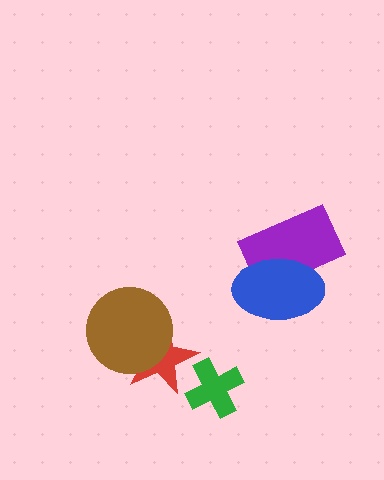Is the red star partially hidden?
Yes, it is partially covered by another shape.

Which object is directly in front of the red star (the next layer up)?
The brown circle is directly in front of the red star.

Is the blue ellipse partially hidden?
No, no other shape covers it.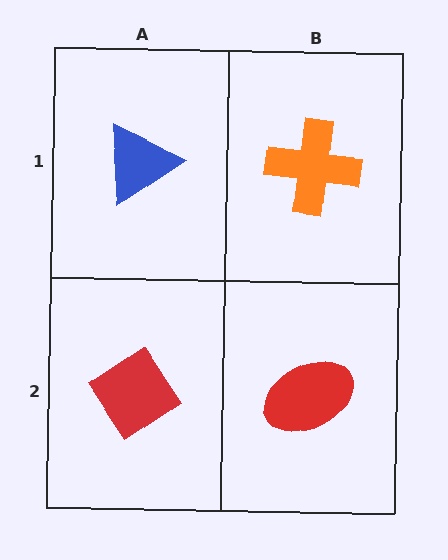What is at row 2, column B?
A red ellipse.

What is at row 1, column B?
An orange cross.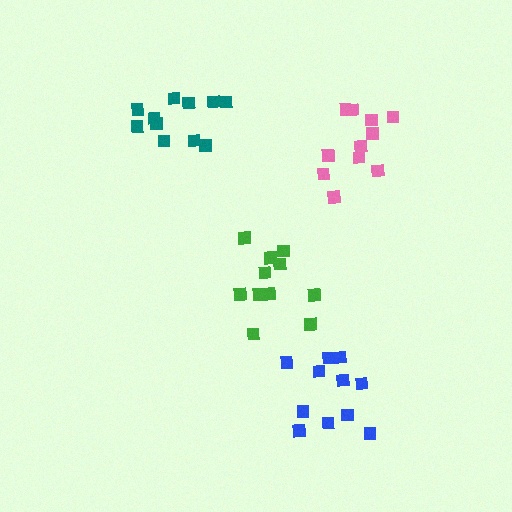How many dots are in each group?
Group 1: 11 dots, Group 2: 11 dots, Group 3: 11 dots, Group 4: 11 dots (44 total).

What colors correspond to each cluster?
The clusters are colored: green, pink, teal, blue.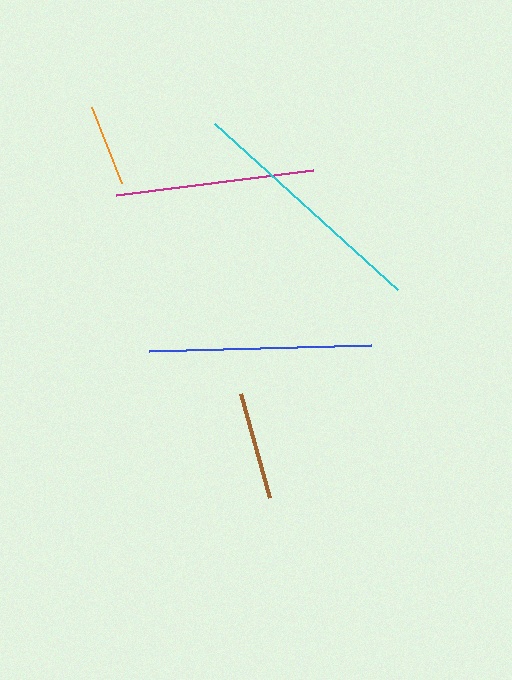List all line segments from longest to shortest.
From longest to shortest: cyan, blue, magenta, brown, orange.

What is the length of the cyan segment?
The cyan segment is approximately 247 pixels long.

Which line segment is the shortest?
The orange line is the shortest at approximately 81 pixels.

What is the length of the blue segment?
The blue segment is approximately 222 pixels long.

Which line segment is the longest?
The cyan line is the longest at approximately 247 pixels.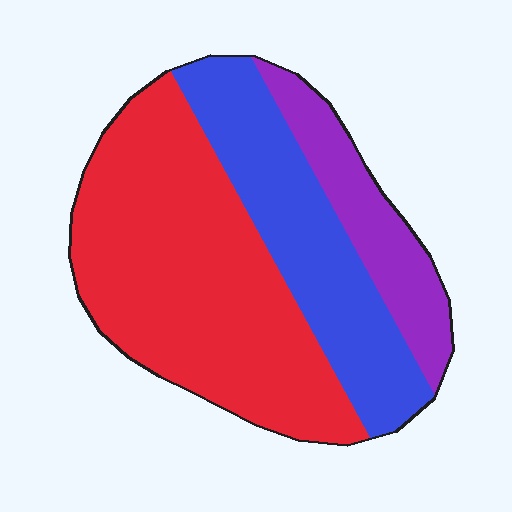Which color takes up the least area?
Purple, at roughly 15%.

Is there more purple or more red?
Red.